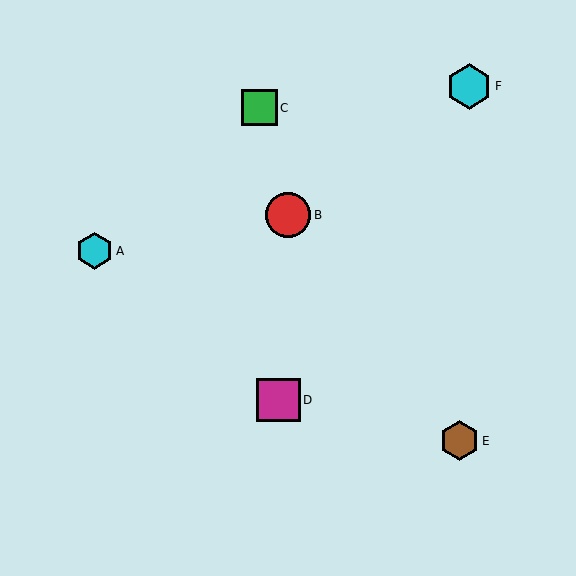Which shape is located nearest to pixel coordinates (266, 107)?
The green square (labeled C) at (259, 108) is nearest to that location.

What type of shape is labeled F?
Shape F is a cyan hexagon.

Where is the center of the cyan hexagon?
The center of the cyan hexagon is at (94, 251).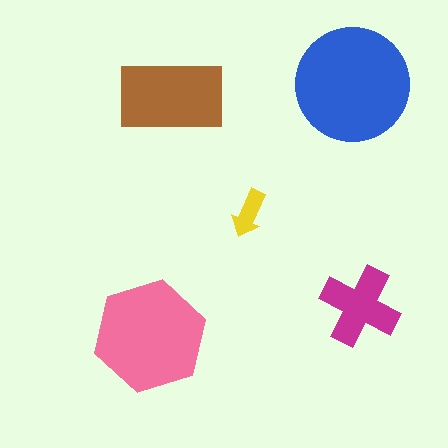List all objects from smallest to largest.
The yellow arrow, the magenta cross, the brown rectangle, the pink hexagon, the blue circle.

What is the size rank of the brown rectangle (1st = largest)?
3rd.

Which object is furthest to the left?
The pink hexagon is leftmost.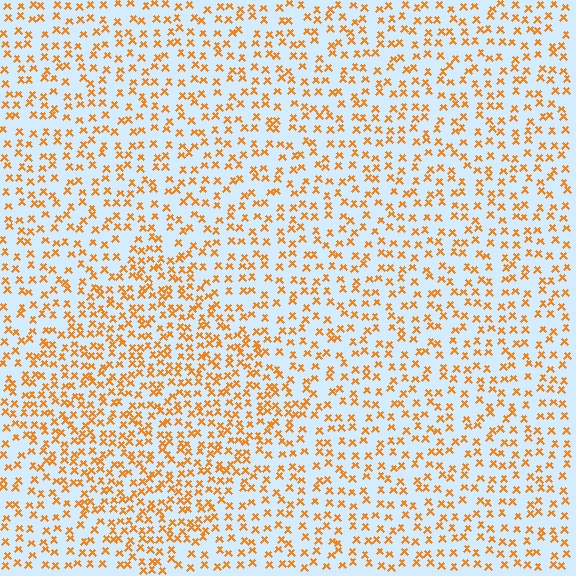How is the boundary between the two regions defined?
The boundary is defined by a change in element density (approximately 1.6x ratio). All elements are the same color, size, and shape.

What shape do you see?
I see a diamond.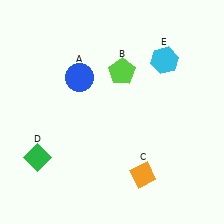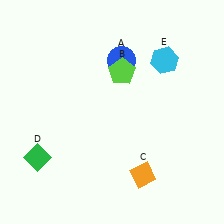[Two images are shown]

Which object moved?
The blue circle (A) moved right.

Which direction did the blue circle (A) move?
The blue circle (A) moved right.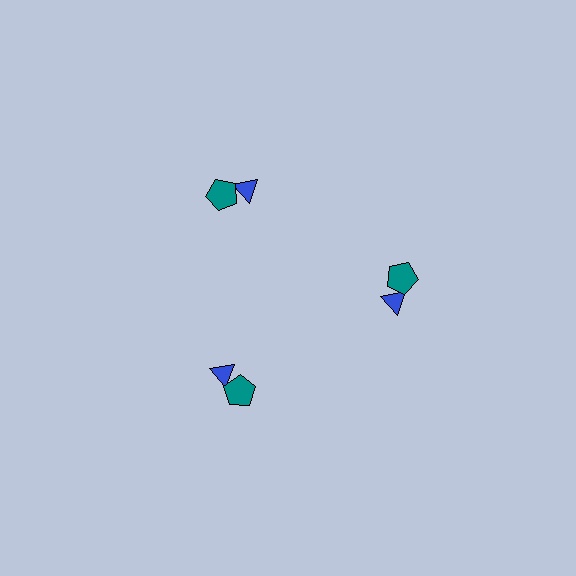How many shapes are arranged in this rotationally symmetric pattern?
There are 6 shapes, arranged in 3 groups of 2.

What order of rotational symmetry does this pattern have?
This pattern has 3-fold rotational symmetry.